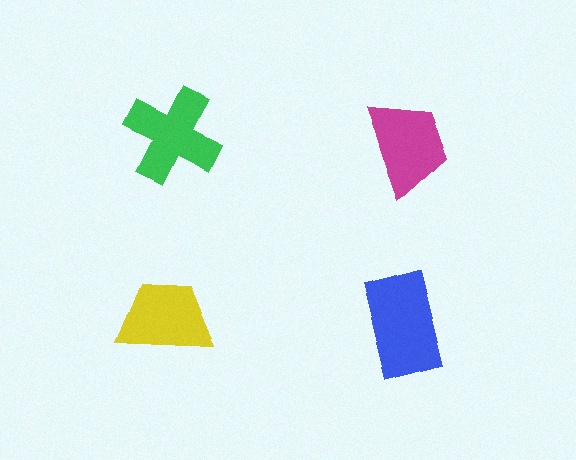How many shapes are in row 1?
2 shapes.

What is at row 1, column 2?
A magenta trapezoid.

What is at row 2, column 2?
A blue rectangle.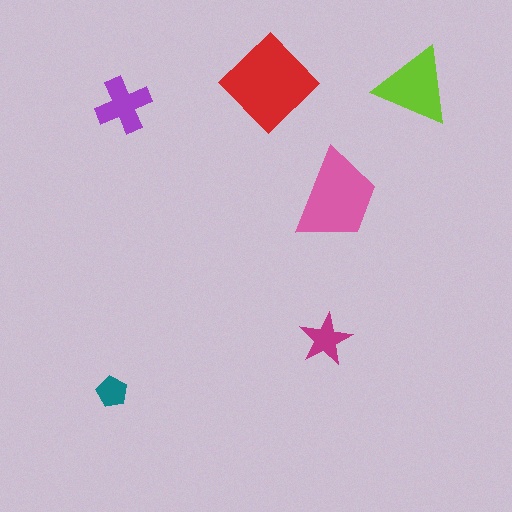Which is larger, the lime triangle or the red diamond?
The red diamond.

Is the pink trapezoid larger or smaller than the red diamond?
Smaller.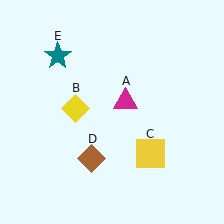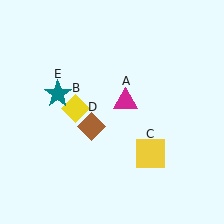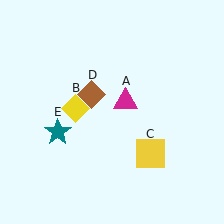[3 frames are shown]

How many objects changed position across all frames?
2 objects changed position: brown diamond (object D), teal star (object E).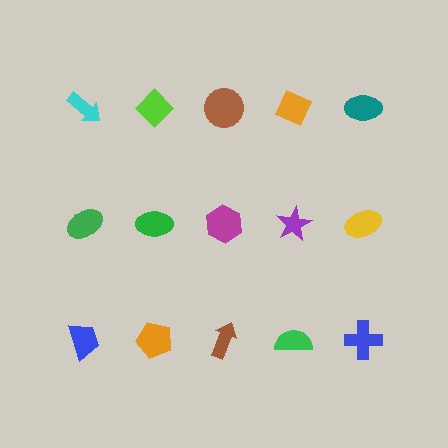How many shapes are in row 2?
5 shapes.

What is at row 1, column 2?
A lime diamond.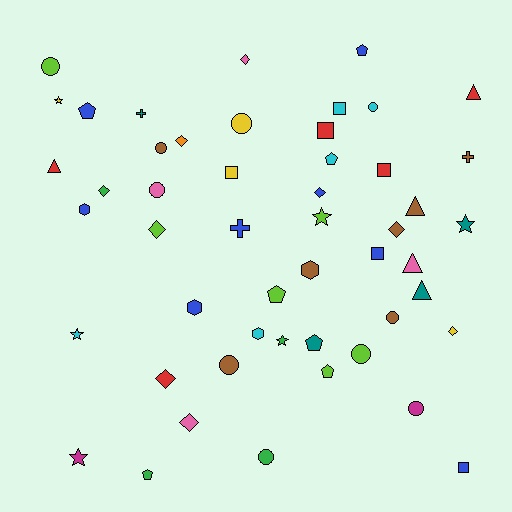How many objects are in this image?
There are 50 objects.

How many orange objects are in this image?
There is 1 orange object.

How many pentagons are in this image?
There are 7 pentagons.